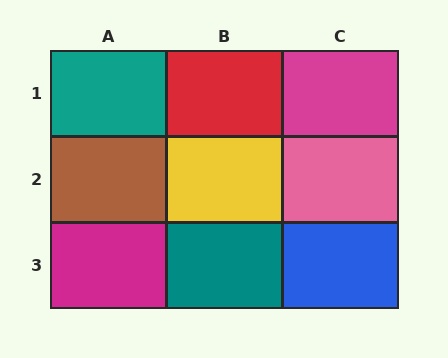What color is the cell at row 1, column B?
Red.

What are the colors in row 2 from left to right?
Brown, yellow, pink.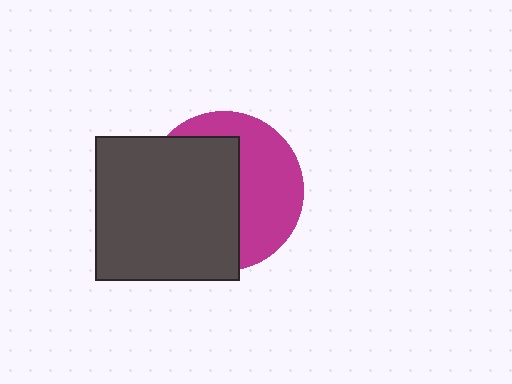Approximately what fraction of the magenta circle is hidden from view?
Roughly 56% of the magenta circle is hidden behind the dark gray square.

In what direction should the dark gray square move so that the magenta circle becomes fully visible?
The dark gray square should move left. That is the shortest direction to clear the overlap and leave the magenta circle fully visible.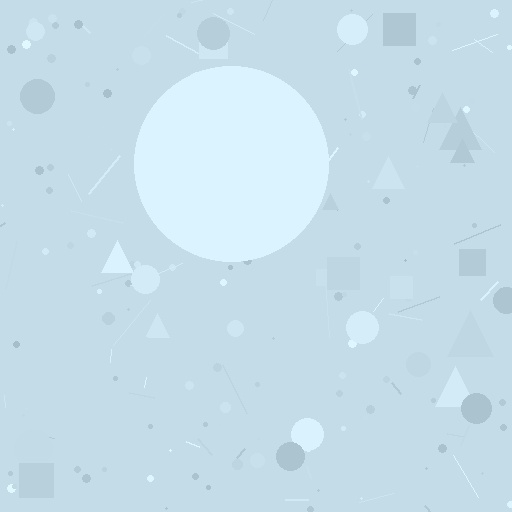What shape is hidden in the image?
A circle is hidden in the image.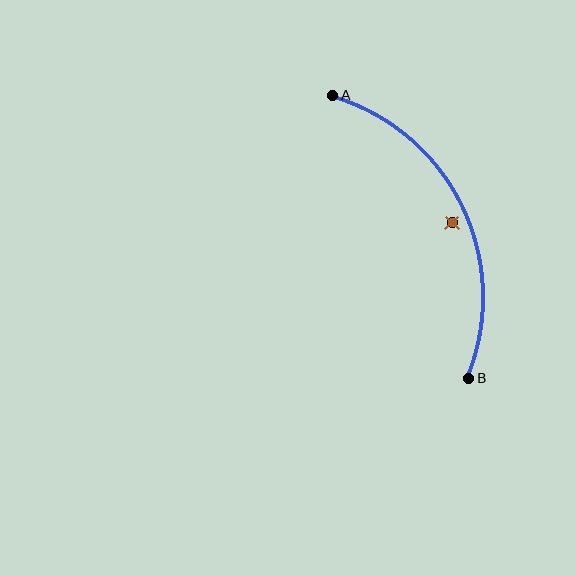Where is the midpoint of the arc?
The arc midpoint is the point on the curve farthest from the straight line joining A and B. It sits to the right of that line.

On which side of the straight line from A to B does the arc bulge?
The arc bulges to the right of the straight line connecting A and B.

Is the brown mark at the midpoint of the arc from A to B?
No — the brown mark does not lie on the arc at all. It sits slightly inside the curve.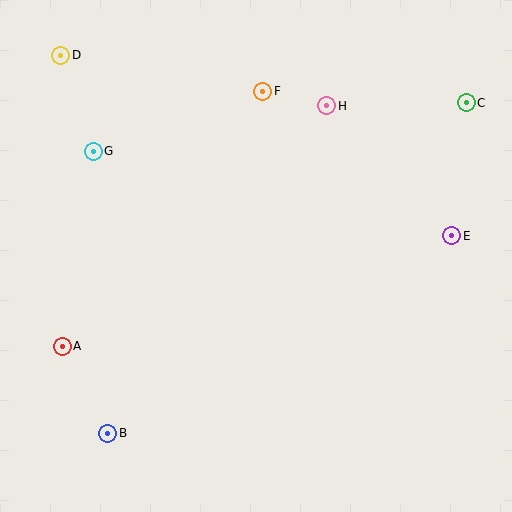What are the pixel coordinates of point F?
Point F is at (263, 91).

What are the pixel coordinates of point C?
Point C is at (466, 103).